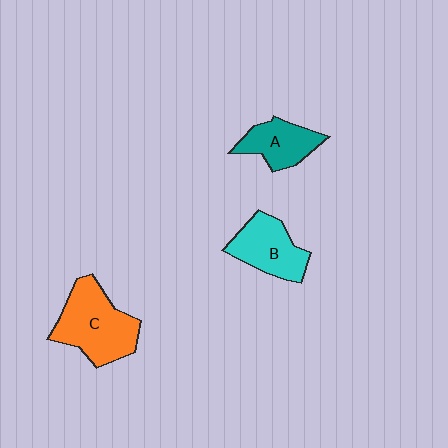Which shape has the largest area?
Shape C (orange).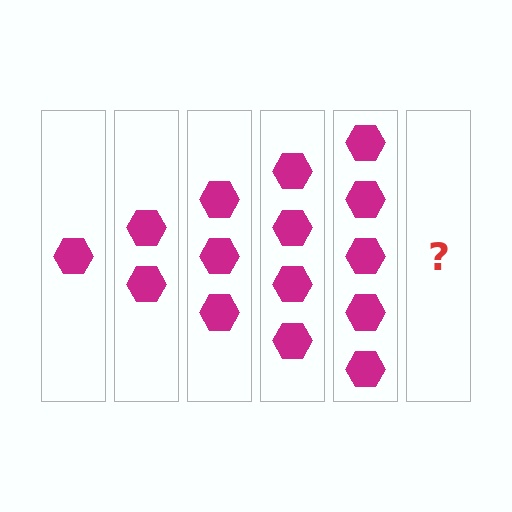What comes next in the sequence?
The next element should be 6 hexagons.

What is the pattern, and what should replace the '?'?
The pattern is that each step adds one more hexagon. The '?' should be 6 hexagons.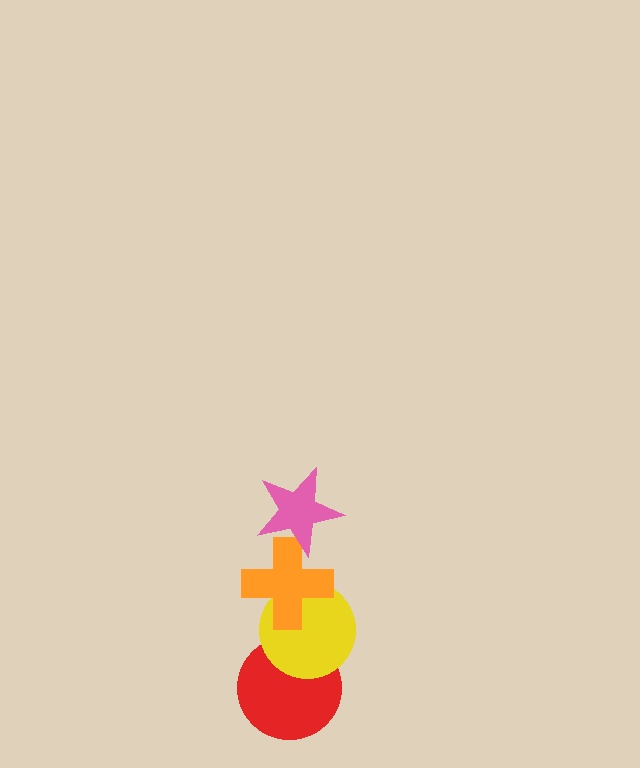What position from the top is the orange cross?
The orange cross is 2nd from the top.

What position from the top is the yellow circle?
The yellow circle is 3rd from the top.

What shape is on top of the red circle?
The yellow circle is on top of the red circle.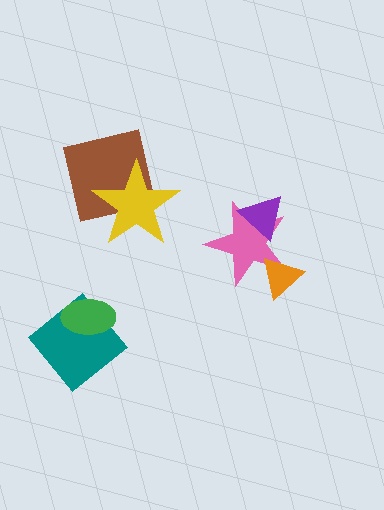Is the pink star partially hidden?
Yes, it is partially covered by another shape.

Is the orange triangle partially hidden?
No, no other shape covers it.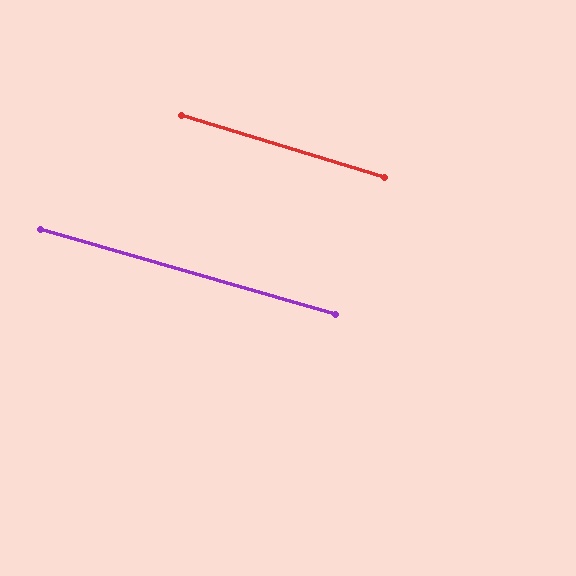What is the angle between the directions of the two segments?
Approximately 1 degree.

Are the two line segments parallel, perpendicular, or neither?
Parallel — their directions differ by only 0.8°.